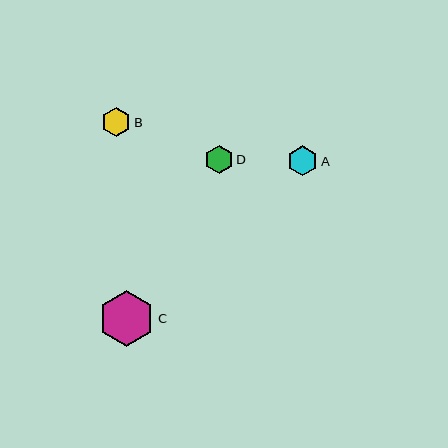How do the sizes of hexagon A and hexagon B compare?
Hexagon A and hexagon B are approximately the same size.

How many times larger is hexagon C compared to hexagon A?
Hexagon C is approximately 1.9 times the size of hexagon A.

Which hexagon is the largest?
Hexagon C is the largest with a size of approximately 56 pixels.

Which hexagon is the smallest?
Hexagon D is the smallest with a size of approximately 28 pixels.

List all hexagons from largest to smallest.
From largest to smallest: C, A, B, D.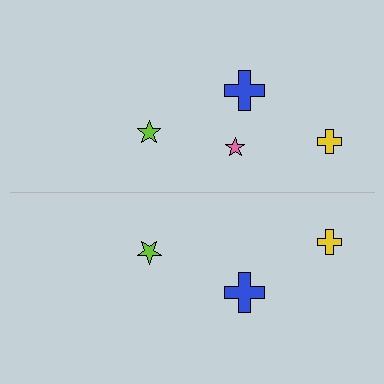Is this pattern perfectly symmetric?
No, the pattern is not perfectly symmetric. A pink star is missing from the bottom side.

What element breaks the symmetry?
A pink star is missing from the bottom side.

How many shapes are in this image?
There are 7 shapes in this image.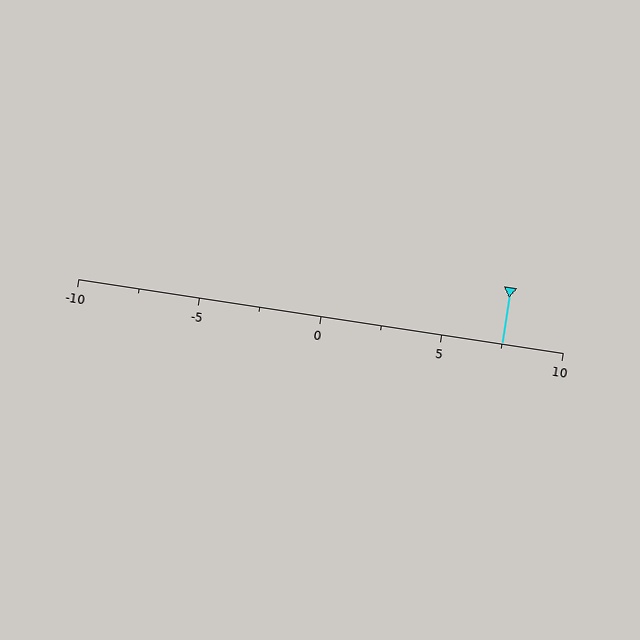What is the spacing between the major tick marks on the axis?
The major ticks are spaced 5 apart.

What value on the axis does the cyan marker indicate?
The marker indicates approximately 7.5.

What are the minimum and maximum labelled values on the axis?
The axis runs from -10 to 10.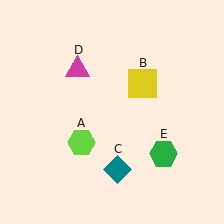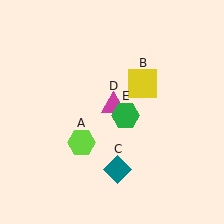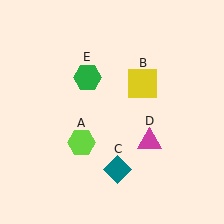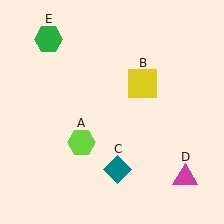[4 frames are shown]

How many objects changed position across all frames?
2 objects changed position: magenta triangle (object D), green hexagon (object E).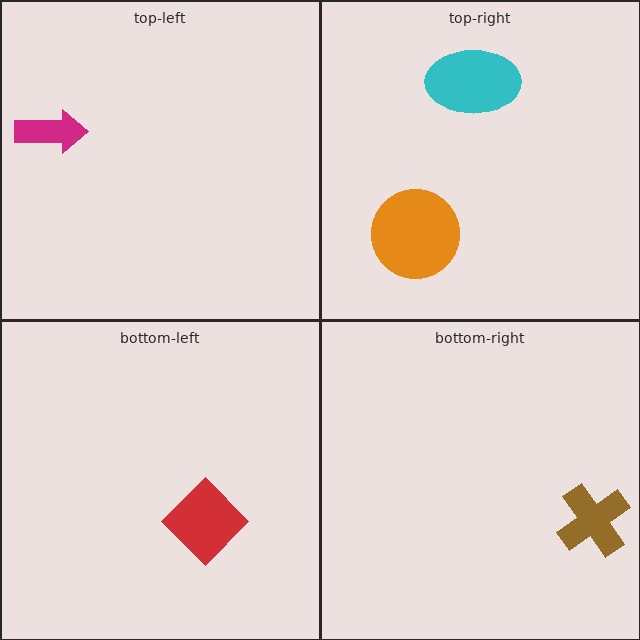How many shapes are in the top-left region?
1.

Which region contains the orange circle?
The top-right region.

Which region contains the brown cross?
The bottom-right region.